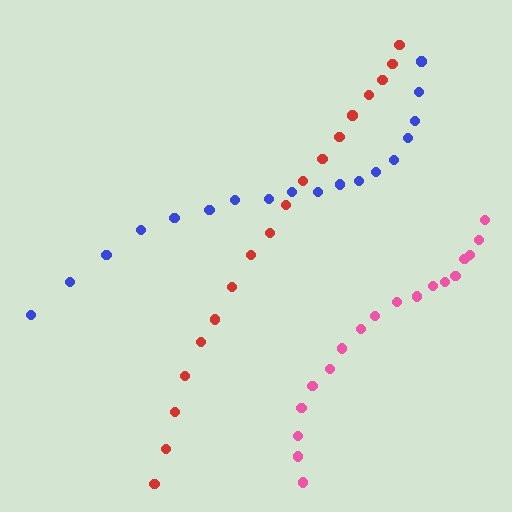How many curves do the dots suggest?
There are 3 distinct paths.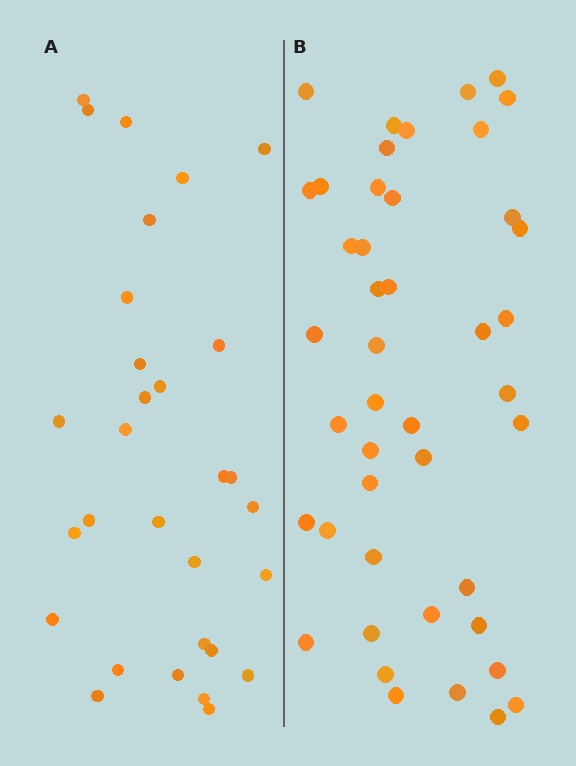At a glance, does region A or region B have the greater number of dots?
Region B (the right region) has more dots.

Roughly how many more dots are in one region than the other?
Region B has approximately 15 more dots than region A.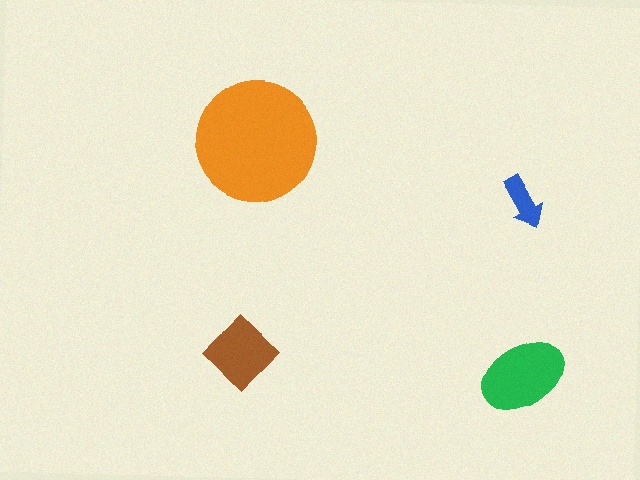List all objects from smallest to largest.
The blue arrow, the brown diamond, the green ellipse, the orange circle.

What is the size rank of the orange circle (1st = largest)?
1st.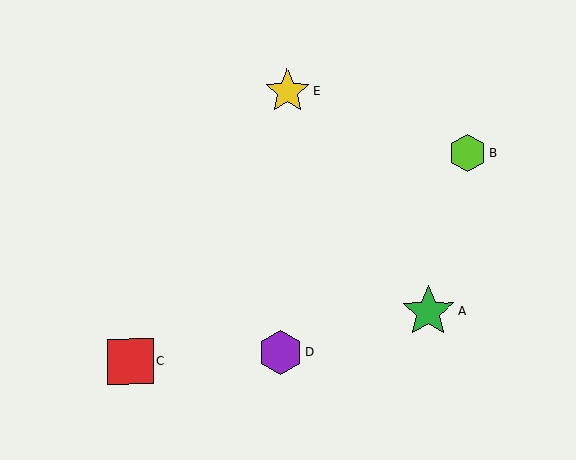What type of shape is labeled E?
Shape E is a yellow star.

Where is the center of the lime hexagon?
The center of the lime hexagon is at (467, 153).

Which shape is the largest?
The green star (labeled A) is the largest.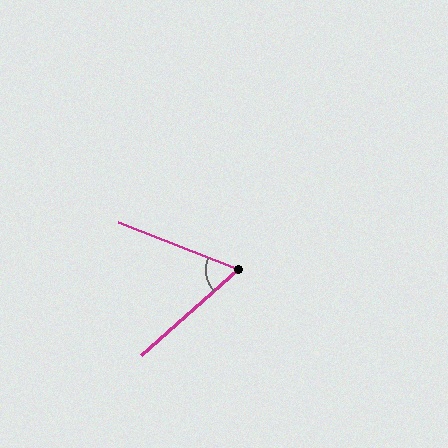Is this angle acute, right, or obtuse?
It is acute.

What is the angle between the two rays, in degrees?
Approximately 63 degrees.